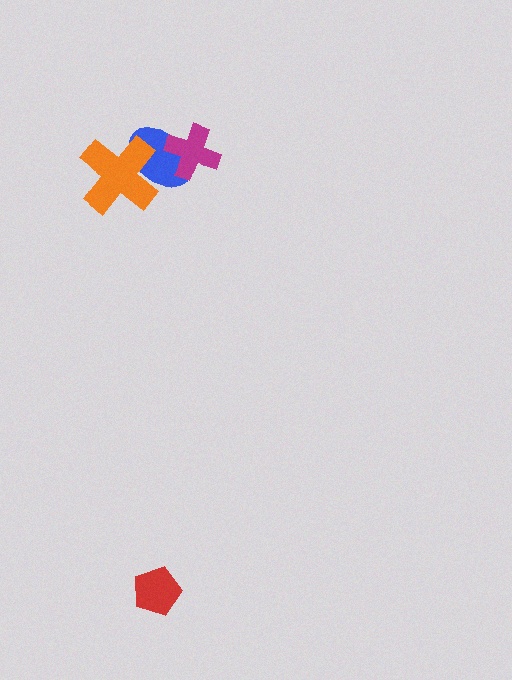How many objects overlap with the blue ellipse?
2 objects overlap with the blue ellipse.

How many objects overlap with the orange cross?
1 object overlaps with the orange cross.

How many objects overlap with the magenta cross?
1 object overlaps with the magenta cross.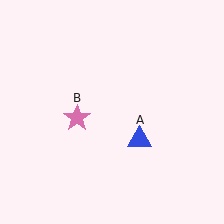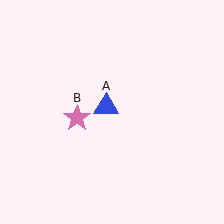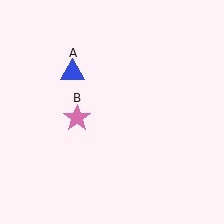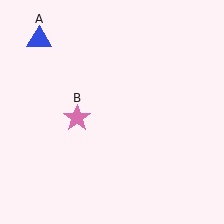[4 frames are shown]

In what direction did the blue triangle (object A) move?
The blue triangle (object A) moved up and to the left.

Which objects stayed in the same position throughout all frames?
Pink star (object B) remained stationary.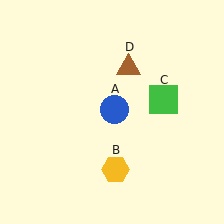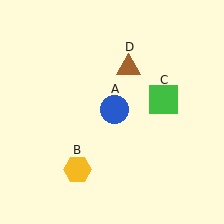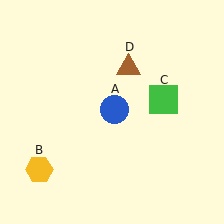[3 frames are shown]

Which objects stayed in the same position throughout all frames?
Blue circle (object A) and green square (object C) and brown triangle (object D) remained stationary.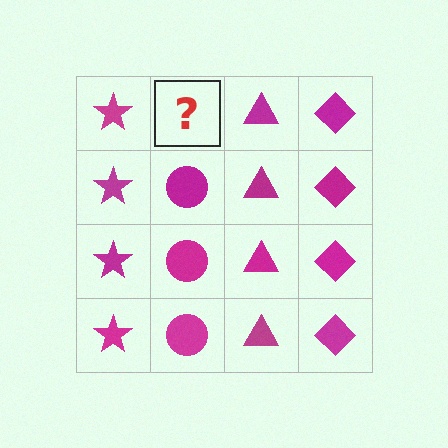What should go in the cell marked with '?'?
The missing cell should contain a magenta circle.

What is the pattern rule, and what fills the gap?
The rule is that each column has a consistent shape. The gap should be filled with a magenta circle.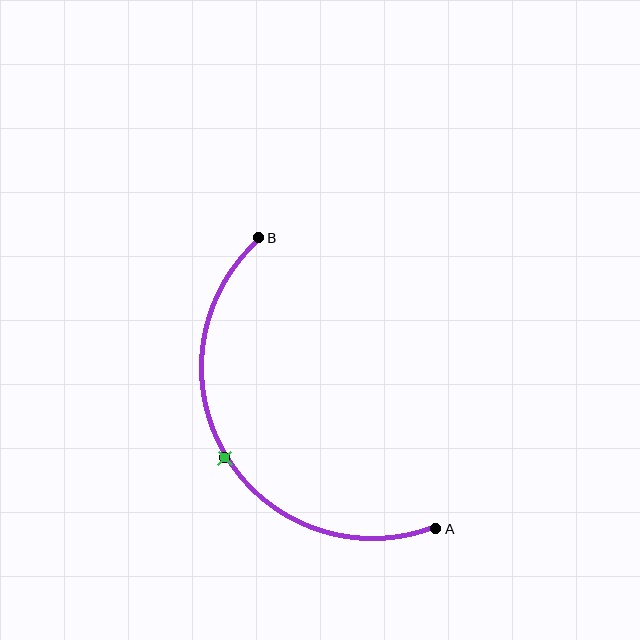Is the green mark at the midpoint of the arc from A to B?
Yes. The green mark lies on the arc at equal arc-length from both A and B — it is the arc midpoint.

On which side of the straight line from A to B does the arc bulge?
The arc bulges to the left of the straight line connecting A and B.